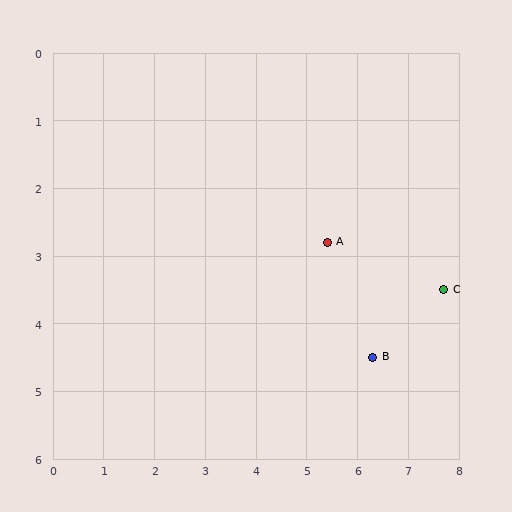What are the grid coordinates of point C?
Point C is at approximately (7.7, 3.5).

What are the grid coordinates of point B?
Point B is at approximately (6.3, 4.5).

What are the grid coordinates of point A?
Point A is at approximately (5.4, 2.8).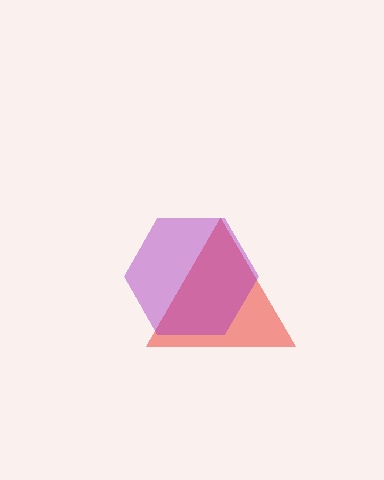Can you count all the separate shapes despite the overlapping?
Yes, there are 2 separate shapes.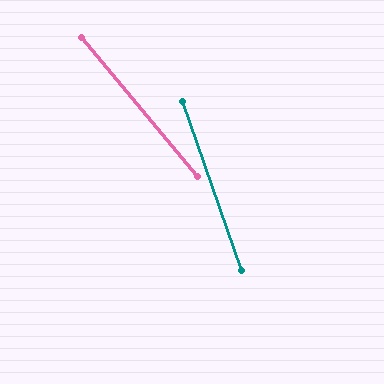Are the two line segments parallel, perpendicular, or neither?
Neither parallel nor perpendicular — they differ by about 21°.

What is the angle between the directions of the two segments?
Approximately 21 degrees.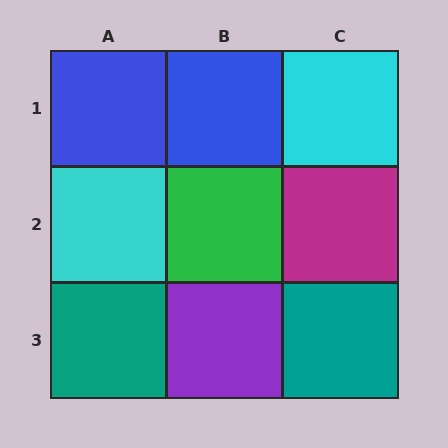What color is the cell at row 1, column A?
Blue.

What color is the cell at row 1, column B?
Blue.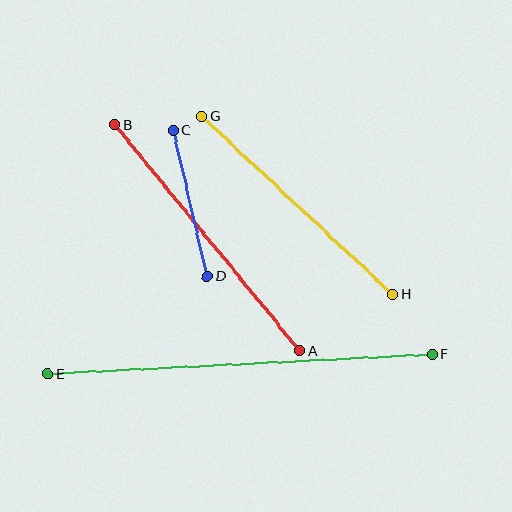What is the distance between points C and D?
The distance is approximately 150 pixels.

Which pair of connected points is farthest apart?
Points E and F are farthest apart.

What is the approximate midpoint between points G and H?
The midpoint is at approximately (297, 205) pixels.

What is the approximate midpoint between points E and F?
The midpoint is at approximately (240, 364) pixels.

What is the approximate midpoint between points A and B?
The midpoint is at approximately (207, 238) pixels.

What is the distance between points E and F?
The distance is approximately 385 pixels.